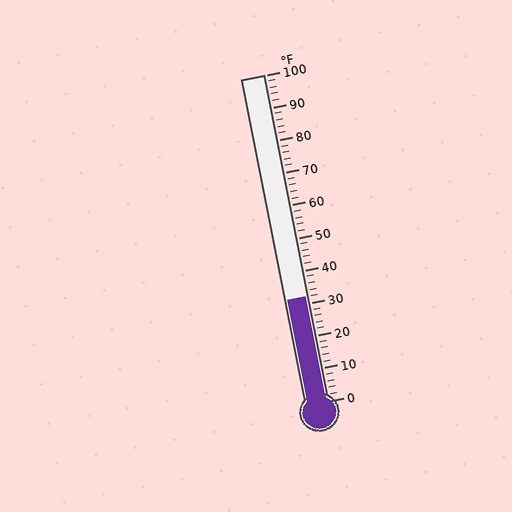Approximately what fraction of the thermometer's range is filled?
The thermometer is filled to approximately 30% of its range.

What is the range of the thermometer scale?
The thermometer scale ranges from 0°F to 100°F.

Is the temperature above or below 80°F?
The temperature is below 80°F.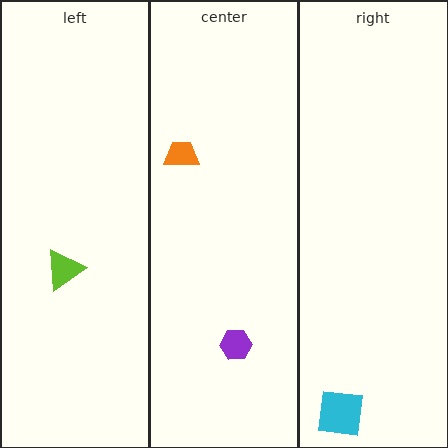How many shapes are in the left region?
1.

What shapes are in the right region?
The cyan square.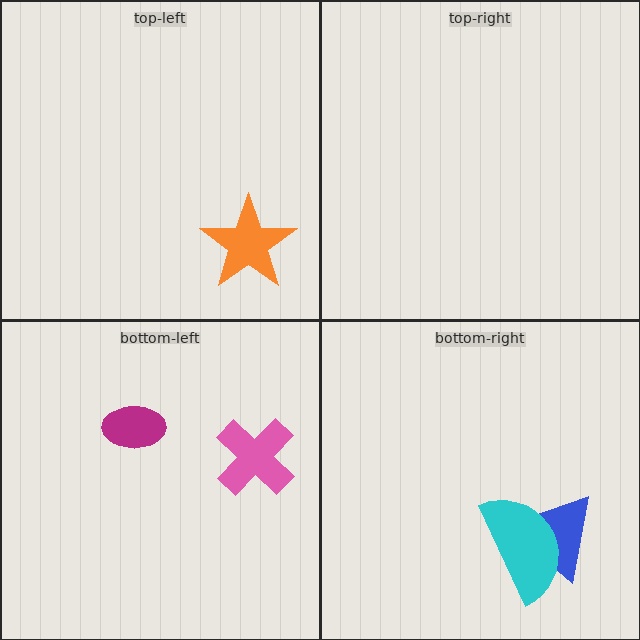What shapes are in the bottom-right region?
The blue triangle, the cyan semicircle.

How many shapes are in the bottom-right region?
2.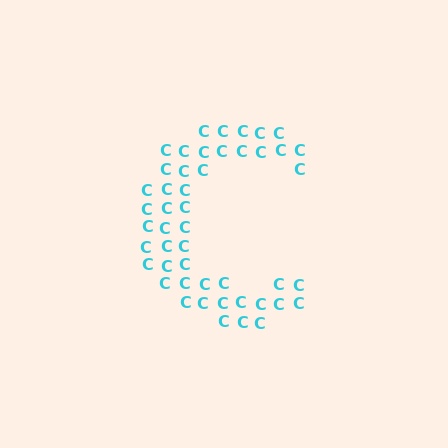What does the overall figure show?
The overall figure shows the letter C.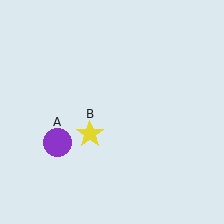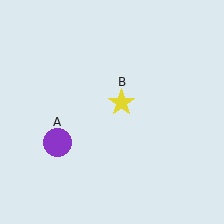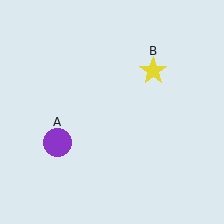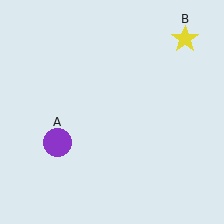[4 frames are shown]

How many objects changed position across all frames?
1 object changed position: yellow star (object B).